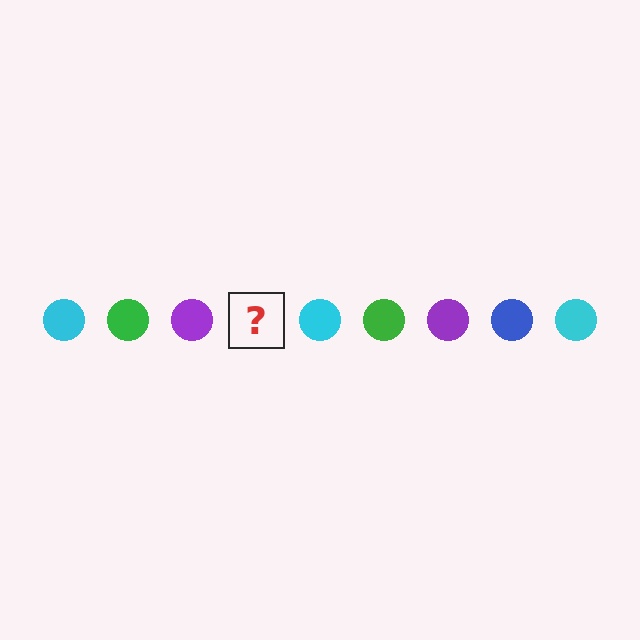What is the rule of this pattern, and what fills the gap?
The rule is that the pattern cycles through cyan, green, purple, blue circles. The gap should be filled with a blue circle.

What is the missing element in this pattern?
The missing element is a blue circle.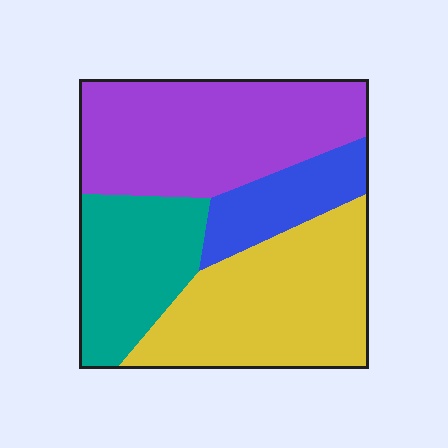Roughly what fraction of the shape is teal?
Teal covers around 20% of the shape.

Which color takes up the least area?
Blue, at roughly 10%.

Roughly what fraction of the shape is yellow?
Yellow covers 33% of the shape.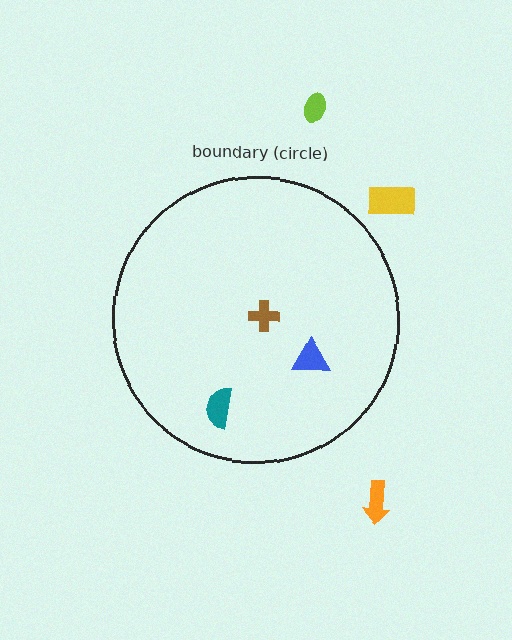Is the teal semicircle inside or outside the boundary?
Inside.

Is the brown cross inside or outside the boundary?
Inside.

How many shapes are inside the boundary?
3 inside, 3 outside.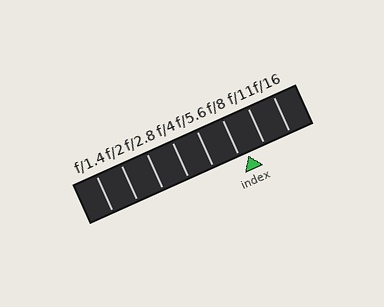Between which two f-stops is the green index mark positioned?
The index mark is between f/8 and f/11.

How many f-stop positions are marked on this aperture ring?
There are 8 f-stop positions marked.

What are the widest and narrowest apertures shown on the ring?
The widest aperture shown is f/1.4 and the narrowest is f/16.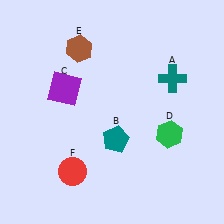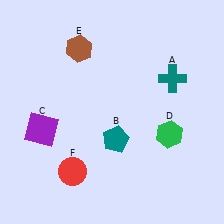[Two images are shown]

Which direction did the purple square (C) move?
The purple square (C) moved down.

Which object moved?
The purple square (C) moved down.